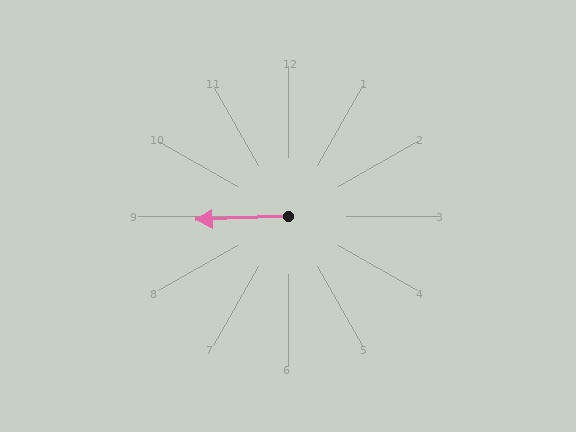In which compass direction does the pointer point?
West.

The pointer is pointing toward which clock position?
Roughly 9 o'clock.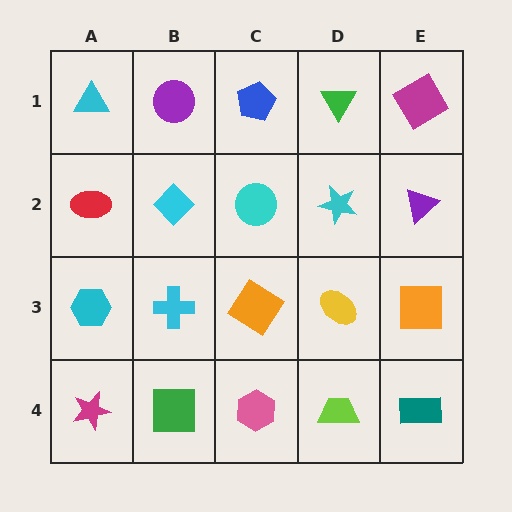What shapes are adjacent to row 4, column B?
A cyan cross (row 3, column B), a magenta star (row 4, column A), a pink hexagon (row 4, column C).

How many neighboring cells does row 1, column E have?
2.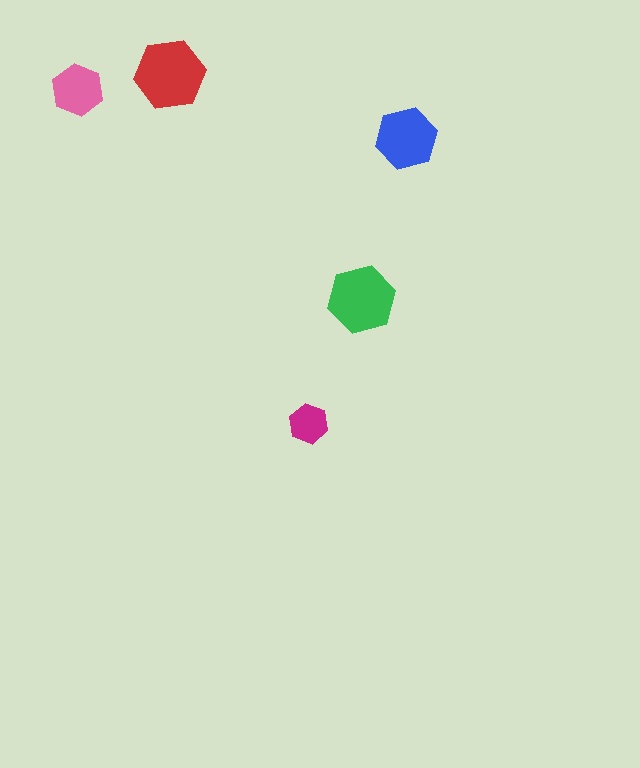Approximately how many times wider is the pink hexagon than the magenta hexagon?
About 1.5 times wider.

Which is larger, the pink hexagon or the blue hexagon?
The blue one.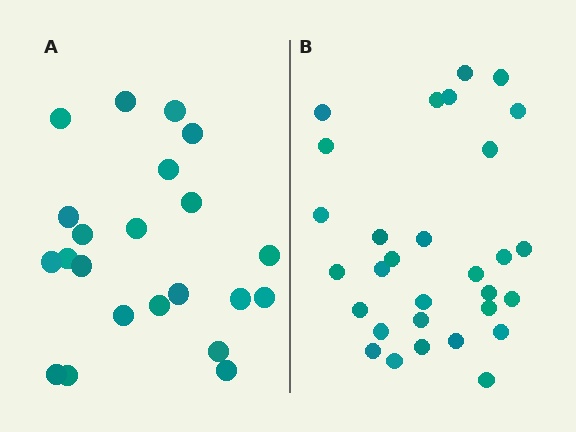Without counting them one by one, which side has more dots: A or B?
Region B (the right region) has more dots.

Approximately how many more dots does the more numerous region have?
Region B has roughly 8 or so more dots than region A.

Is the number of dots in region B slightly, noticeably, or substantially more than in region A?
Region B has noticeably more, but not dramatically so. The ratio is roughly 1.4 to 1.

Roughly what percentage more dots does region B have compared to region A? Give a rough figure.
About 35% more.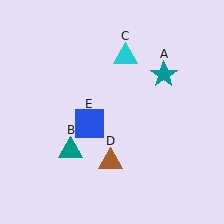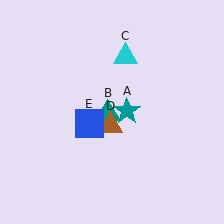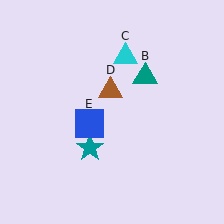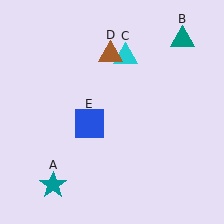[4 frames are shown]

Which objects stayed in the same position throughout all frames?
Cyan triangle (object C) and blue square (object E) remained stationary.